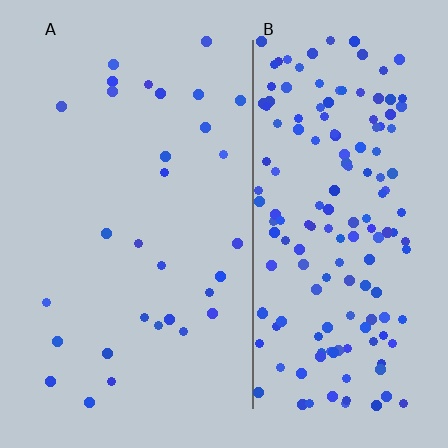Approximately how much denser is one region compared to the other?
Approximately 5.5× — region B over region A.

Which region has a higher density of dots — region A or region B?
B (the right).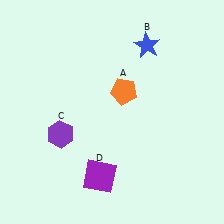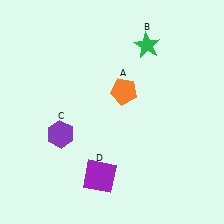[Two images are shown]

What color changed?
The star (B) changed from blue in Image 1 to green in Image 2.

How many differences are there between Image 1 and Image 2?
There is 1 difference between the two images.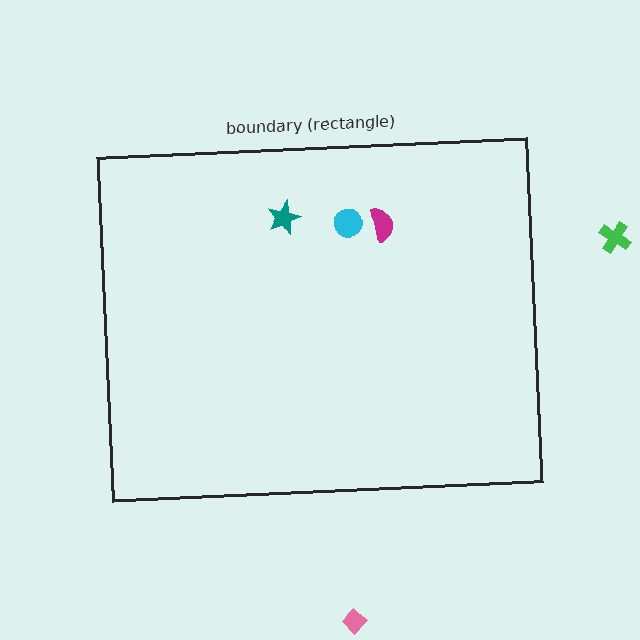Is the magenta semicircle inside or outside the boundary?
Inside.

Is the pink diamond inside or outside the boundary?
Outside.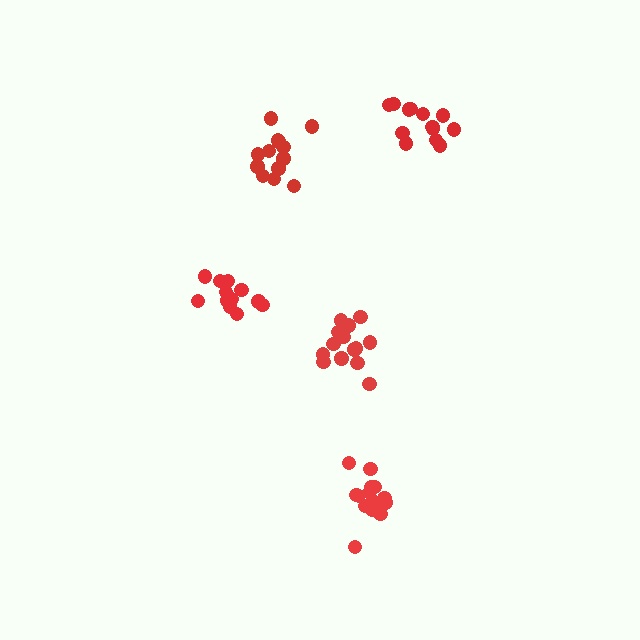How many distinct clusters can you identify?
There are 5 distinct clusters.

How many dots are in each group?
Group 1: 14 dots, Group 2: 12 dots, Group 3: 15 dots, Group 4: 13 dots, Group 5: 14 dots (68 total).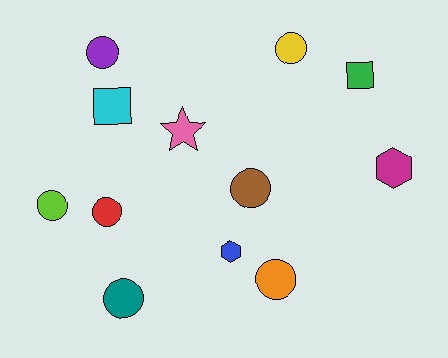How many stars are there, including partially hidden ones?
There is 1 star.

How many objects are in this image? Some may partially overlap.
There are 12 objects.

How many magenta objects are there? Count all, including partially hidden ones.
There is 1 magenta object.